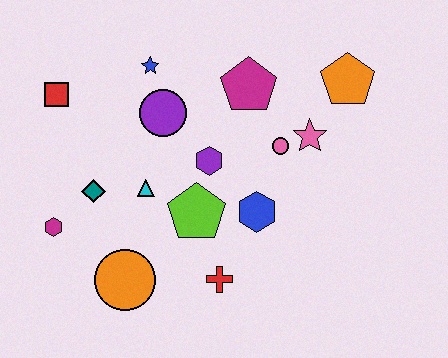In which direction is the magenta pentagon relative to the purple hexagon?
The magenta pentagon is above the purple hexagon.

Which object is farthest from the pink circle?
The magenta hexagon is farthest from the pink circle.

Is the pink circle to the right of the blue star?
Yes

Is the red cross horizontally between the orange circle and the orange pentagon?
Yes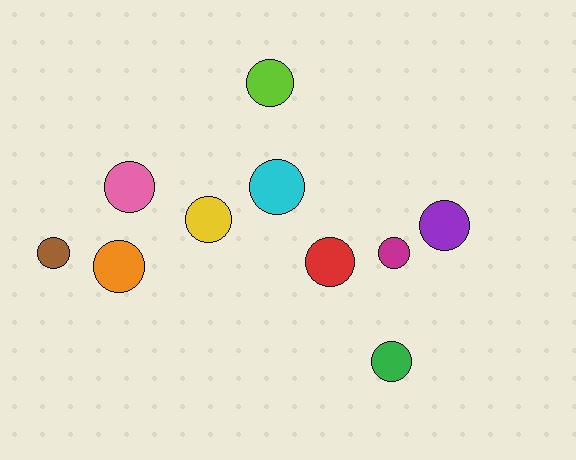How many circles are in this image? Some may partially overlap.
There are 10 circles.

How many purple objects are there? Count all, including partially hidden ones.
There is 1 purple object.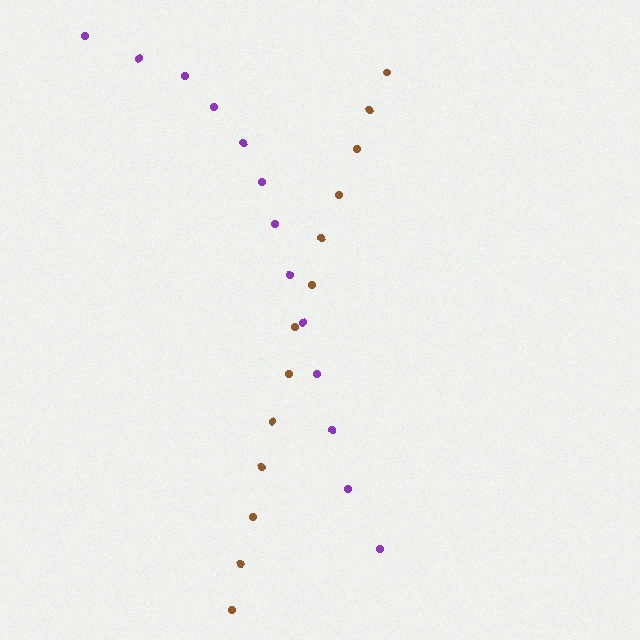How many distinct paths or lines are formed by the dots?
There are 2 distinct paths.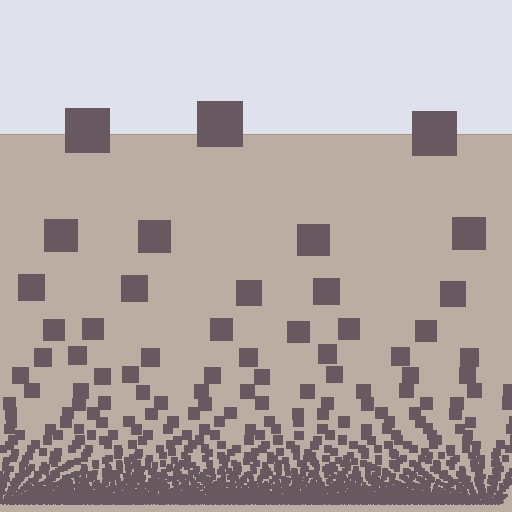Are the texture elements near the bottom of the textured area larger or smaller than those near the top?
Smaller. The gradient is inverted — elements near the bottom are smaller and denser.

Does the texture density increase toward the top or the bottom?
Density increases toward the bottom.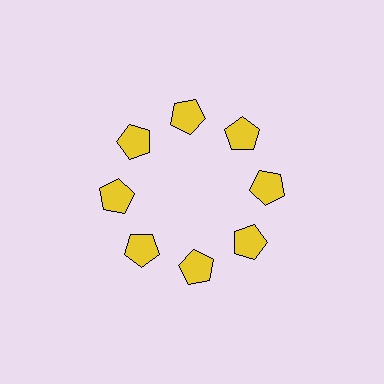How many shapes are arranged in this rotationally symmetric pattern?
There are 8 shapes, arranged in 8 groups of 1.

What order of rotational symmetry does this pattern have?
This pattern has 8-fold rotational symmetry.